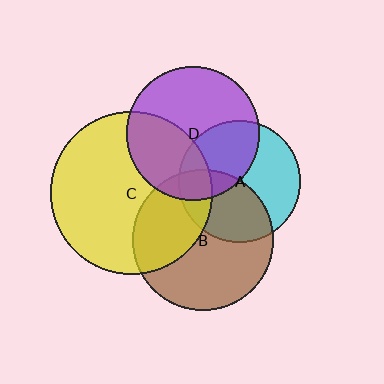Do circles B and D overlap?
Yes.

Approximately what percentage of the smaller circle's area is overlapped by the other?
Approximately 15%.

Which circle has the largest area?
Circle C (yellow).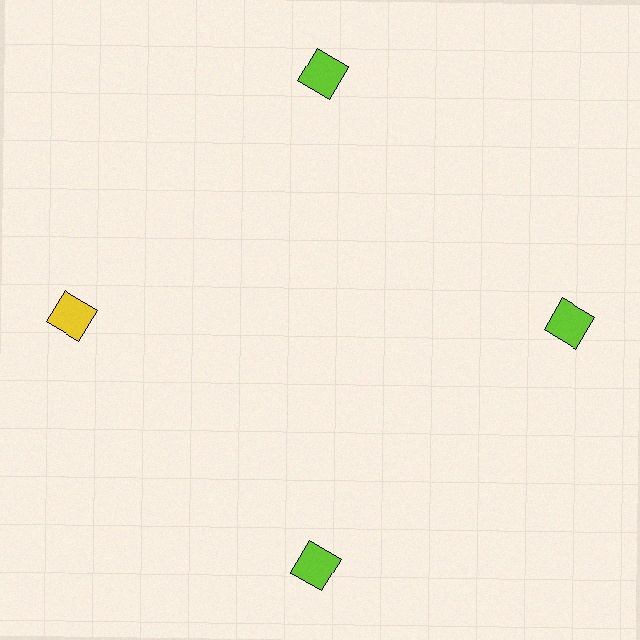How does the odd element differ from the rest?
It has a different color: yellow instead of lime.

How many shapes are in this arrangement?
There are 4 shapes arranged in a ring pattern.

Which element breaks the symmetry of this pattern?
The yellow square at roughly the 9 o'clock position breaks the symmetry. All other shapes are lime squares.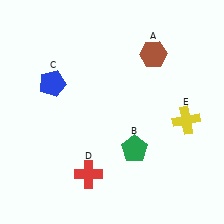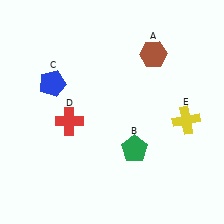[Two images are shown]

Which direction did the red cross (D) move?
The red cross (D) moved up.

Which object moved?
The red cross (D) moved up.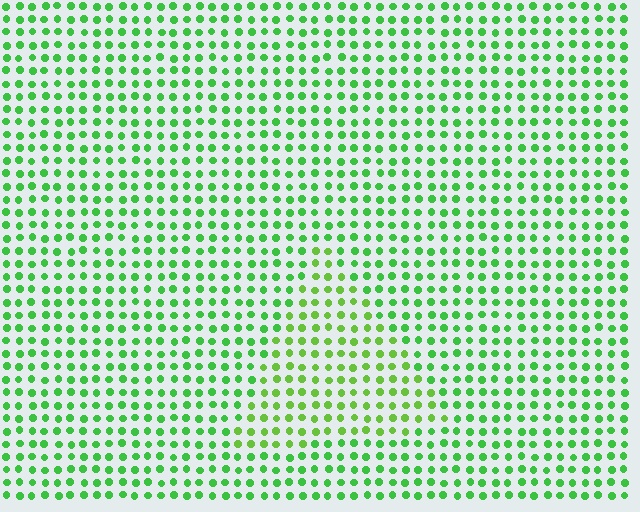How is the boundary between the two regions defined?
The boundary is defined purely by a slight shift in hue (about 23 degrees). Spacing, size, and orientation are identical on both sides.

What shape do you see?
I see a triangle.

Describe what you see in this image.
The image is filled with small green elements in a uniform arrangement. A triangle-shaped region is visible where the elements are tinted to a slightly different hue, forming a subtle color boundary.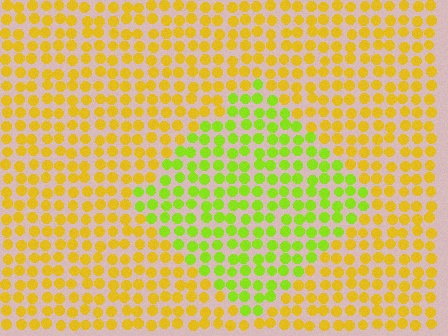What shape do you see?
I see a diamond.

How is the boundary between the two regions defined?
The boundary is defined purely by a slight shift in hue (about 40 degrees). Spacing, size, and orientation are identical on both sides.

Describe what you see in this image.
The image is filled with small yellow elements in a uniform arrangement. A diamond-shaped region is visible where the elements are tinted to a slightly different hue, forming a subtle color boundary.